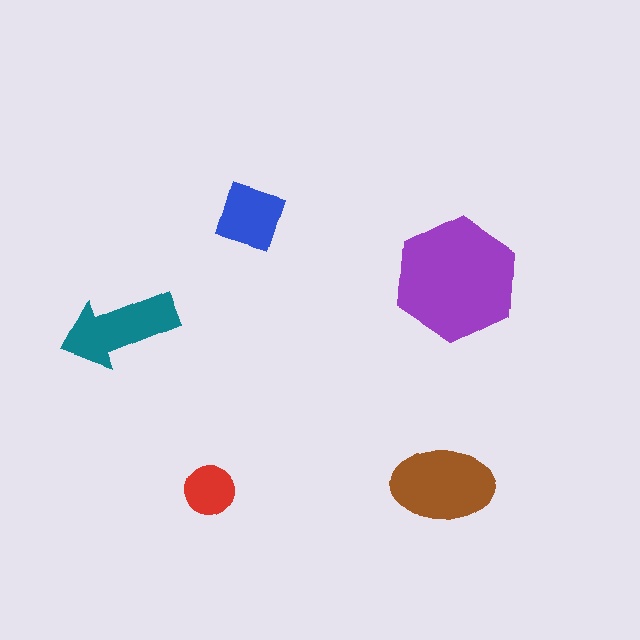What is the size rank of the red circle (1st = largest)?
5th.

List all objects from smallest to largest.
The red circle, the blue square, the teal arrow, the brown ellipse, the purple hexagon.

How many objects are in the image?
There are 5 objects in the image.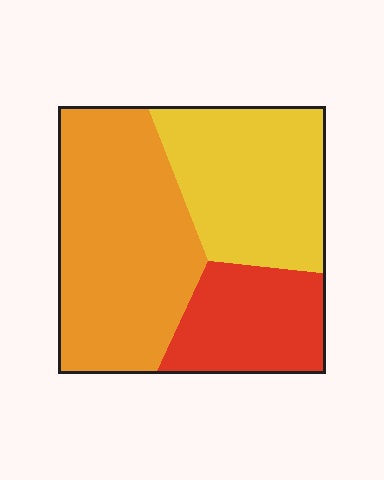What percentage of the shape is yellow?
Yellow covers 33% of the shape.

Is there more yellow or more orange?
Orange.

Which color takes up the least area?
Red, at roughly 20%.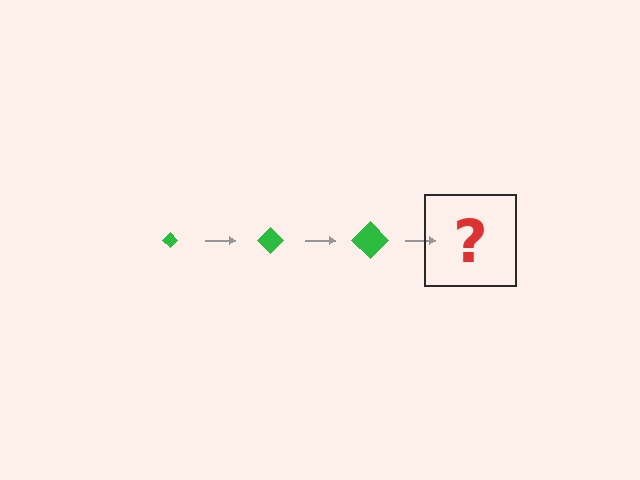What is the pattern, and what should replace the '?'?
The pattern is that the diamond gets progressively larger each step. The '?' should be a green diamond, larger than the previous one.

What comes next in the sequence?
The next element should be a green diamond, larger than the previous one.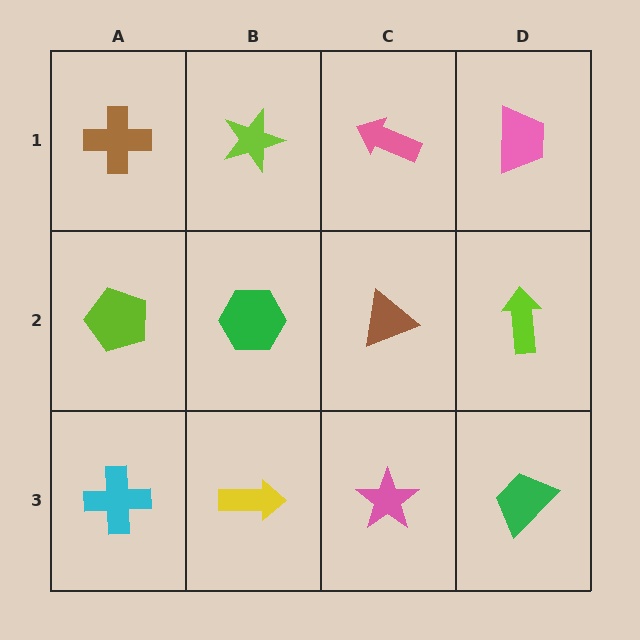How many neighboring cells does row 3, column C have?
3.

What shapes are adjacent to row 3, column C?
A brown triangle (row 2, column C), a yellow arrow (row 3, column B), a green trapezoid (row 3, column D).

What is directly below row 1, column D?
A lime arrow.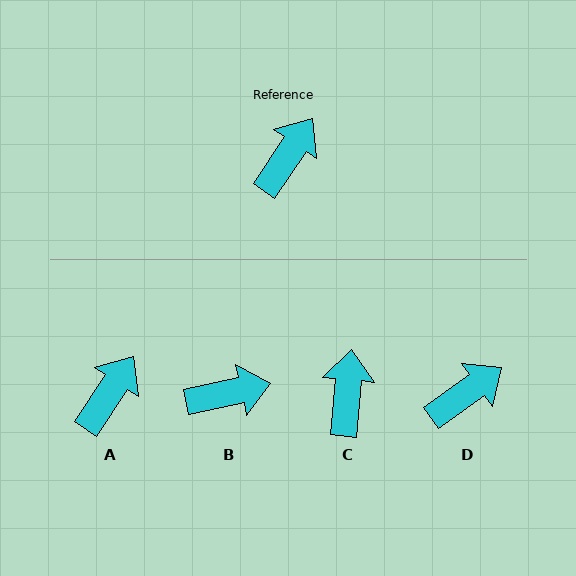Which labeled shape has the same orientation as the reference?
A.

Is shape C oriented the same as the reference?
No, it is off by about 28 degrees.